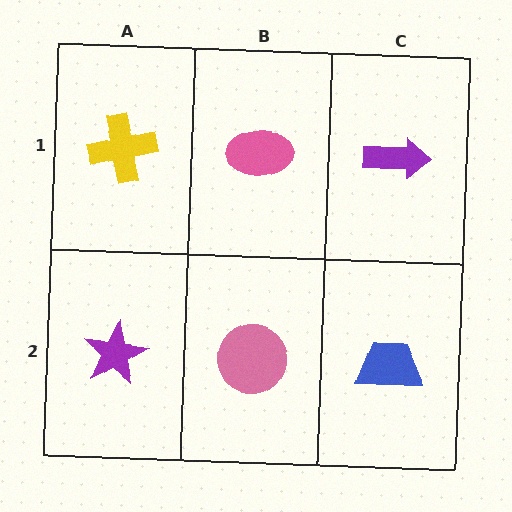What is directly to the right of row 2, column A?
A pink circle.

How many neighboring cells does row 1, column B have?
3.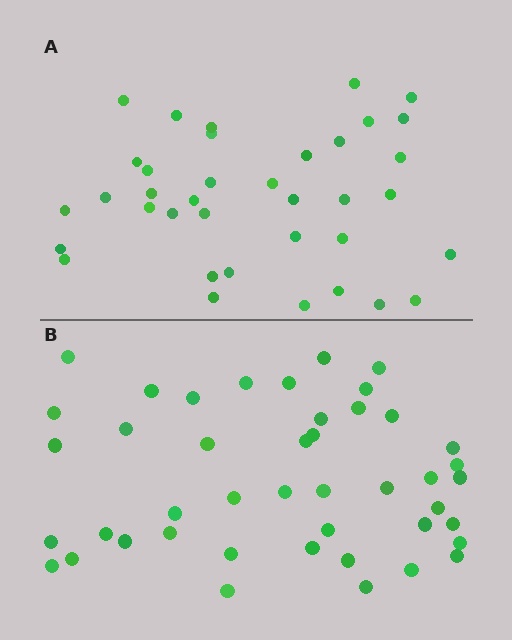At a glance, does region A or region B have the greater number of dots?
Region B (the bottom region) has more dots.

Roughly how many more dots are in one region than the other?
Region B has roughly 8 or so more dots than region A.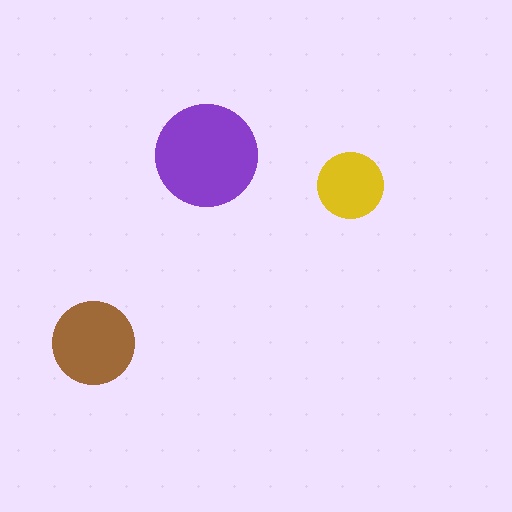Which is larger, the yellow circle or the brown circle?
The brown one.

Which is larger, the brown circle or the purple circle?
The purple one.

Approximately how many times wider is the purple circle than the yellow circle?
About 1.5 times wider.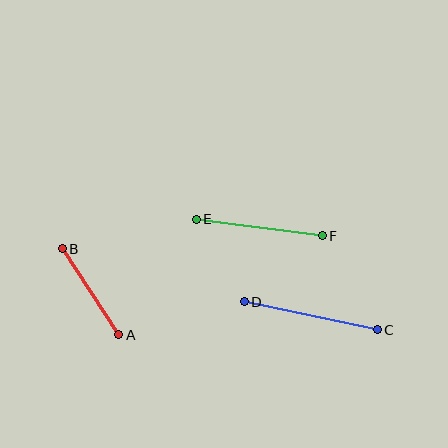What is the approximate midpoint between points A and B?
The midpoint is at approximately (91, 292) pixels.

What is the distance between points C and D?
The distance is approximately 136 pixels.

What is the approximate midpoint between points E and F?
The midpoint is at approximately (259, 228) pixels.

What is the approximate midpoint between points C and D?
The midpoint is at approximately (311, 316) pixels.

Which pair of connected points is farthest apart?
Points C and D are farthest apart.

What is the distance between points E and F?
The distance is approximately 127 pixels.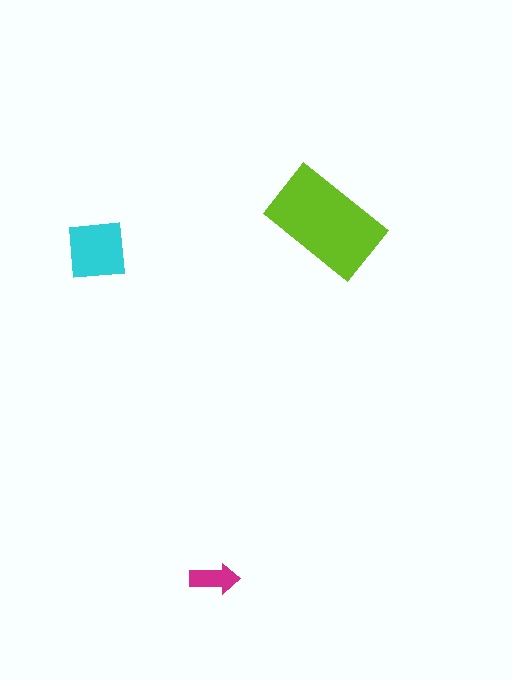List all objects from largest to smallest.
The lime rectangle, the cyan square, the magenta arrow.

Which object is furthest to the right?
The lime rectangle is rightmost.